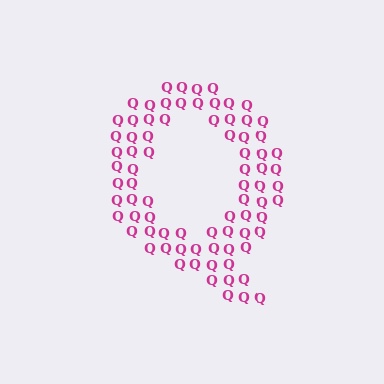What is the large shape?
The large shape is the letter Q.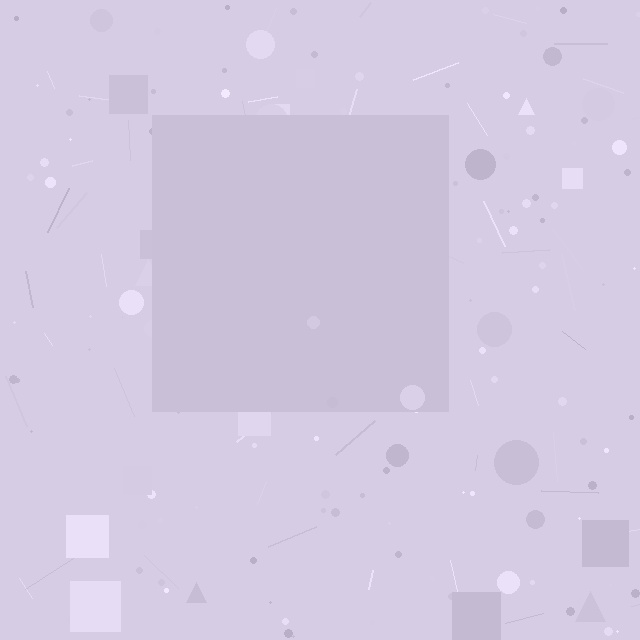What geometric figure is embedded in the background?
A square is embedded in the background.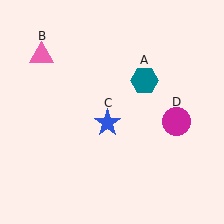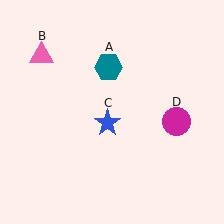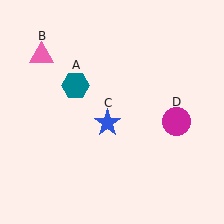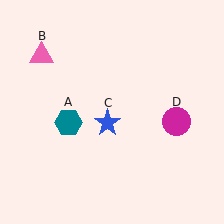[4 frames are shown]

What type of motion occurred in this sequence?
The teal hexagon (object A) rotated counterclockwise around the center of the scene.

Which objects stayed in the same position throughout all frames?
Pink triangle (object B) and blue star (object C) and magenta circle (object D) remained stationary.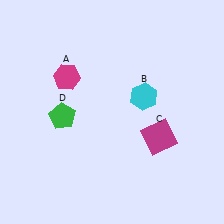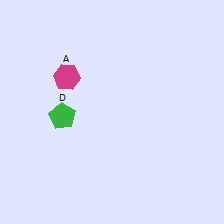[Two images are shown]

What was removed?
The cyan hexagon (B), the magenta square (C) were removed in Image 2.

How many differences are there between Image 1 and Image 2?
There are 2 differences between the two images.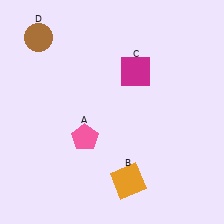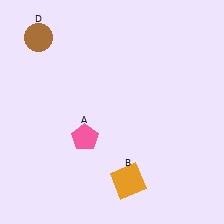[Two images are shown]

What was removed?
The magenta square (C) was removed in Image 2.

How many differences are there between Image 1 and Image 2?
There is 1 difference between the two images.